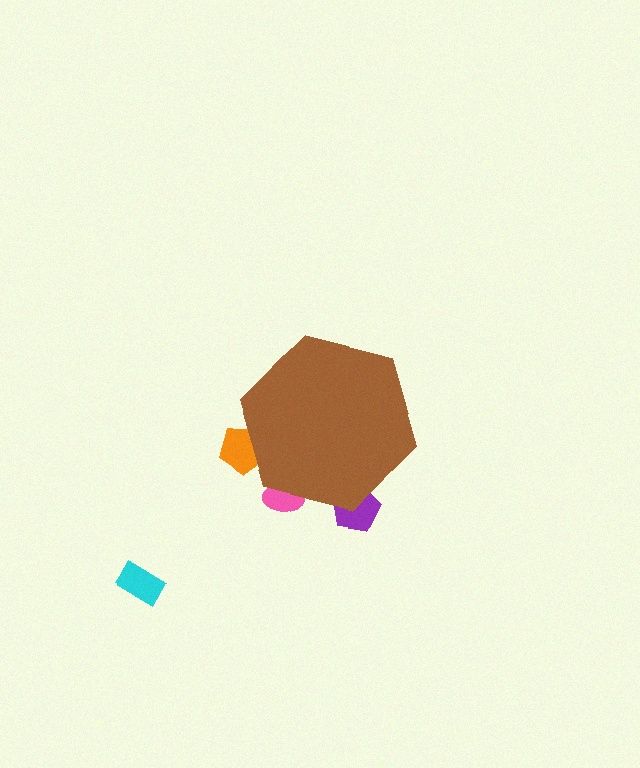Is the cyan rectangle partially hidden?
No, the cyan rectangle is fully visible.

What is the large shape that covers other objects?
A brown hexagon.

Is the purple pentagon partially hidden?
Yes, the purple pentagon is partially hidden behind the brown hexagon.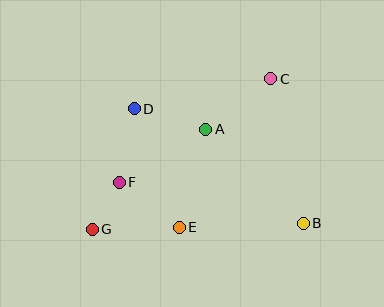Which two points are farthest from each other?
Points C and G are farthest from each other.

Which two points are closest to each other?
Points F and G are closest to each other.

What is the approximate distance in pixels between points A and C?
The distance between A and C is approximately 82 pixels.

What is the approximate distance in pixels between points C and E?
The distance between C and E is approximately 174 pixels.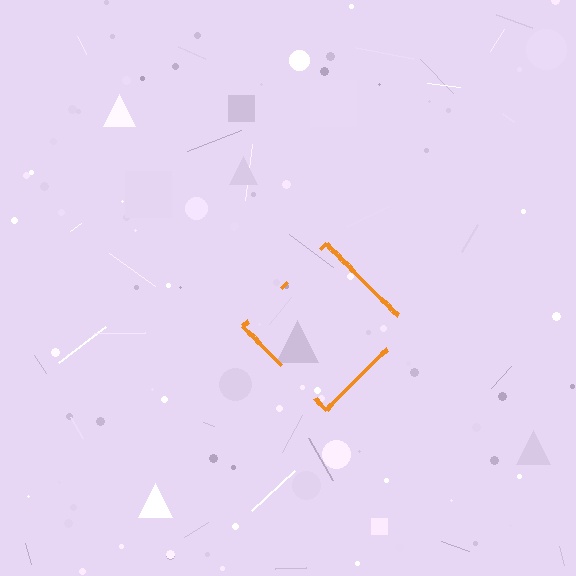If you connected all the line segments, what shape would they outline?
They would outline a diamond.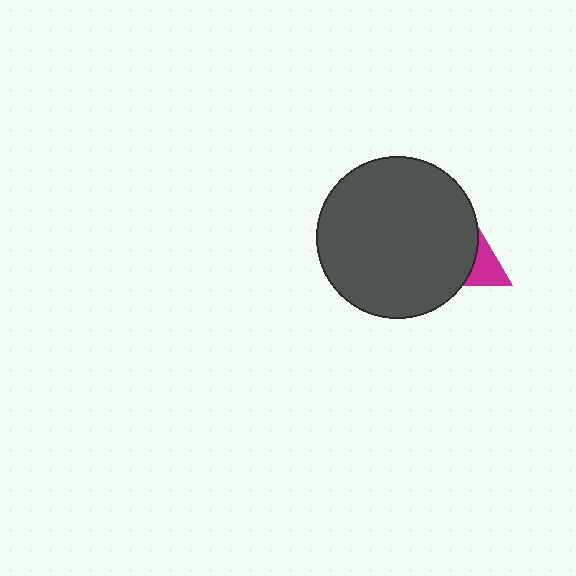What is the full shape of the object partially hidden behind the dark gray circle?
The partially hidden object is a magenta triangle.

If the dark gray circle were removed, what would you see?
You would see the complete magenta triangle.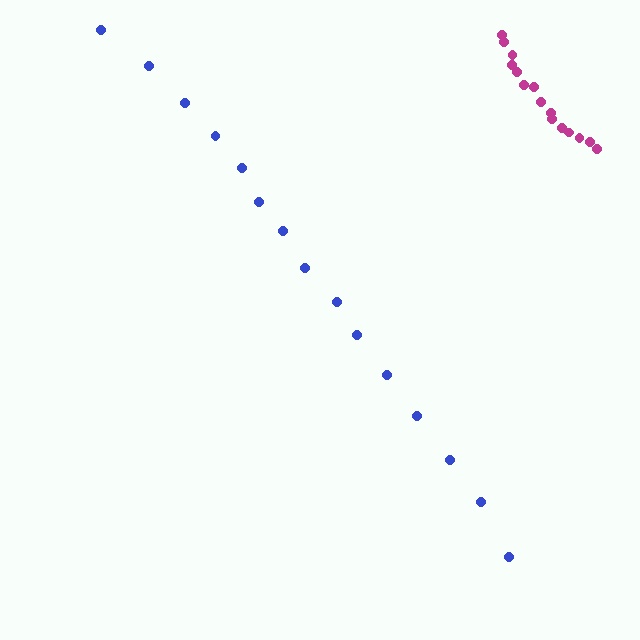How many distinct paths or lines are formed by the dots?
There are 2 distinct paths.